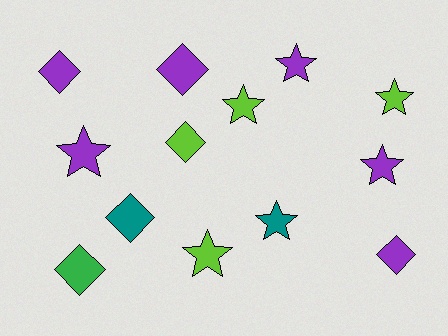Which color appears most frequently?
Purple, with 6 objects.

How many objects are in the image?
There are 13 objects.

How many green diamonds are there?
There is 1 green diamond.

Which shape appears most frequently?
Star, with 7 objects.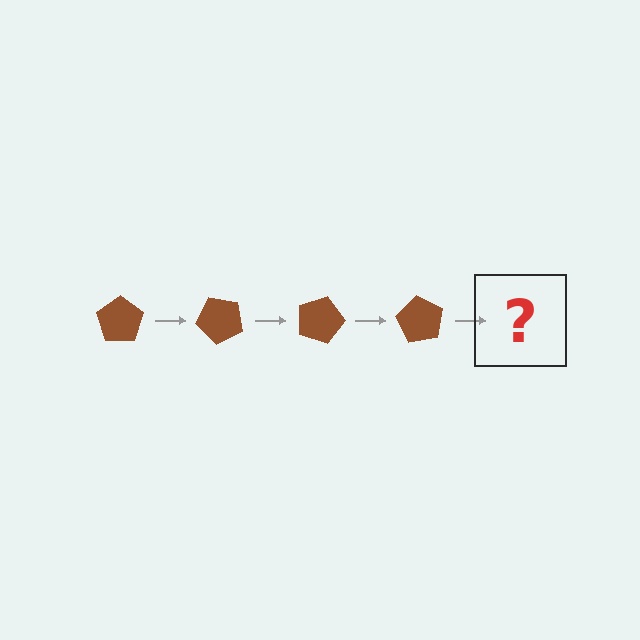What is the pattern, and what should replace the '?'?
The pattern is that the pentagon rotates 45 degrees each step. The '?' should be a brown pentagon rotated 180 degrees.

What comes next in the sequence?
The next element should be a brown pentagon rotated 180 degrees.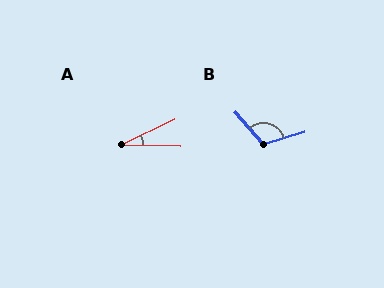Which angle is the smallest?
A, at approximately 27 degrees.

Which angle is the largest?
B, at approximately 114 degrees.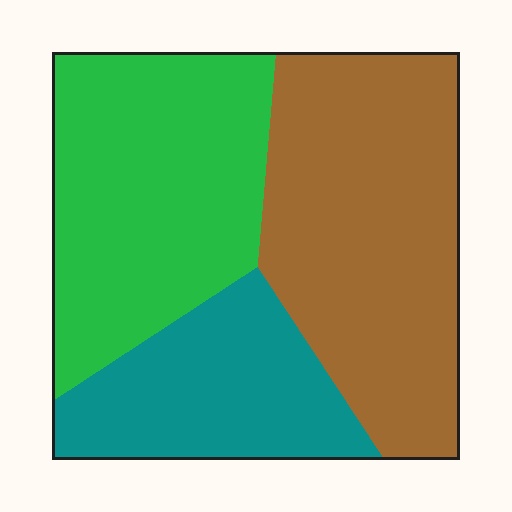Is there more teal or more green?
Green.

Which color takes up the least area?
Teal, at roughly 25%.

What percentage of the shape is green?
Green covers 36% of the shape.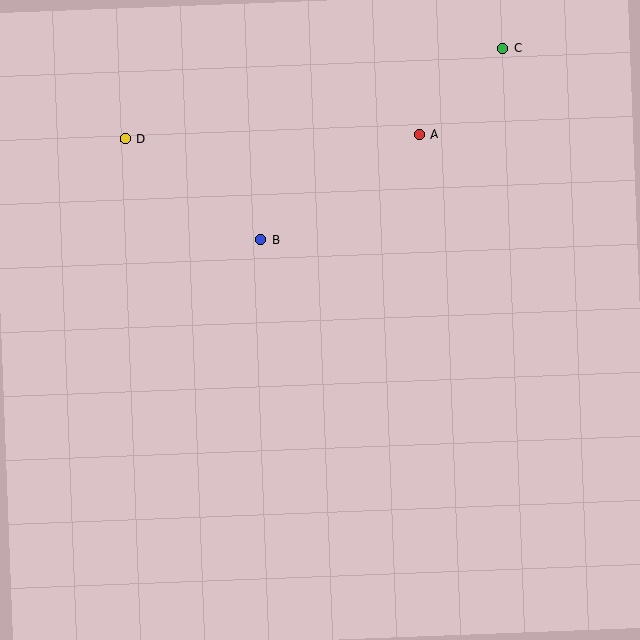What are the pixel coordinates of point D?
Point D is at (125, 139).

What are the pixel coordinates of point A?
Point A is at (419, 135).